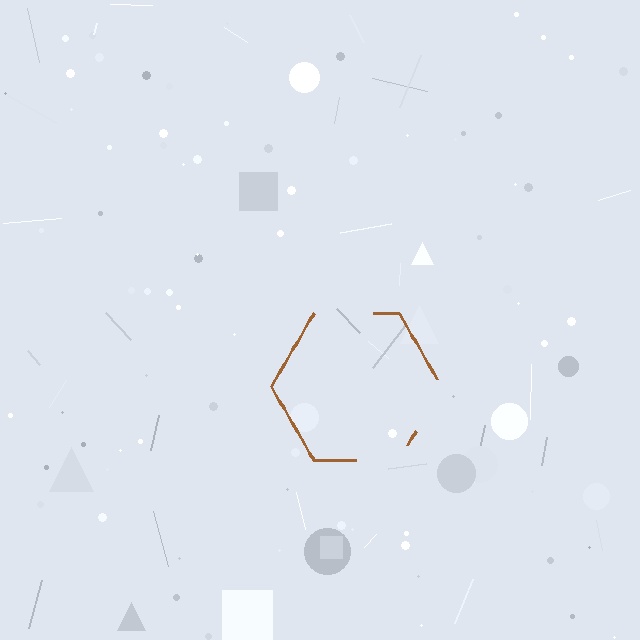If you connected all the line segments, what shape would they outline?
They would outline a hexagon.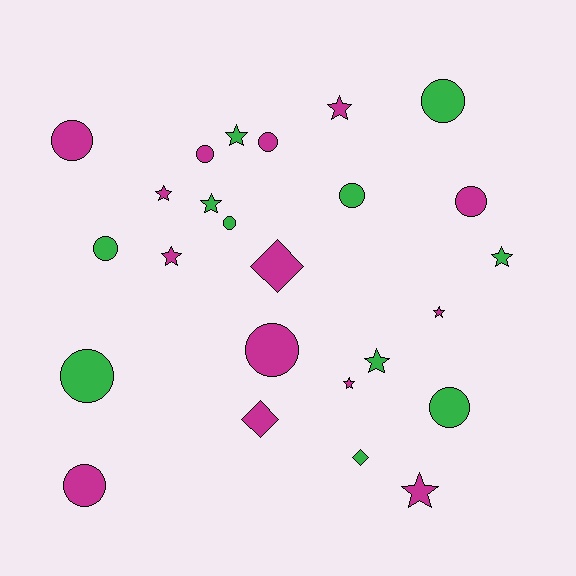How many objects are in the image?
There are 25 objects.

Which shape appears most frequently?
Circle, with 12 objects.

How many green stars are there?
There are 4 green stars.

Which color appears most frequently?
Magenta, with 14 objects.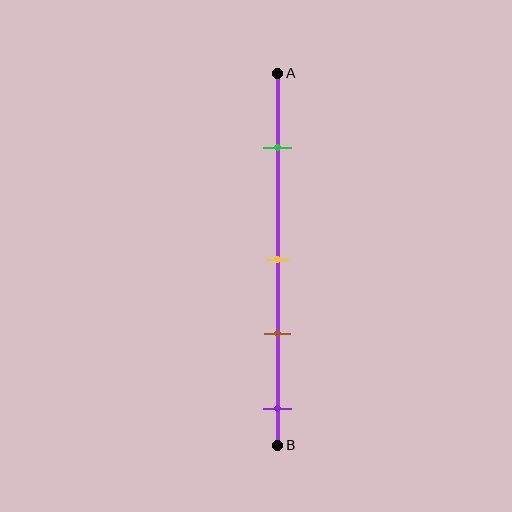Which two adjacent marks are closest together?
The yellow and brown marks are the closest adjacent pair.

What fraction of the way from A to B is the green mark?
The green mark is approximately 20% (0.2) of the way from A to B.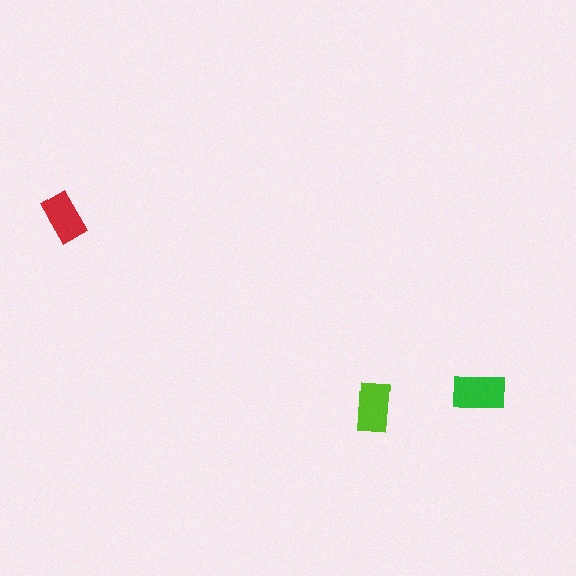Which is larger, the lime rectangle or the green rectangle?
The green one.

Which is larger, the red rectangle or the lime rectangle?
The lime one.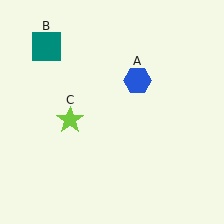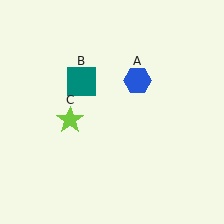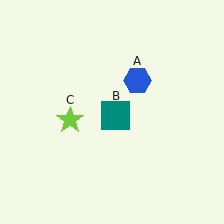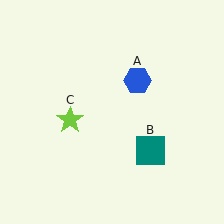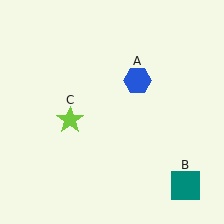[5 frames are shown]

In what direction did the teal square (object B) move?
The teal square (object B) moved down and to the right.